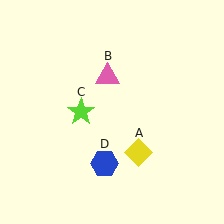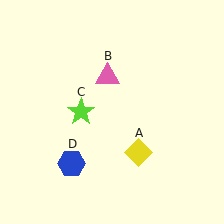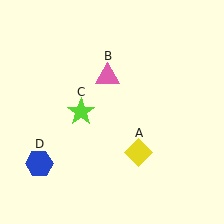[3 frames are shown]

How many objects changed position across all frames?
1 object changed position: blue hexagon (object D).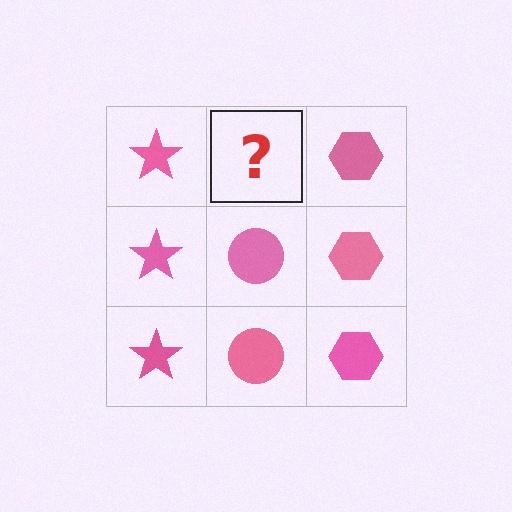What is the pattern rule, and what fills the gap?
The rule is that each column has a consistent shape. The gap should be filled with a pink circle.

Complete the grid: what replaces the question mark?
The question mark should be replaced with a pink circle.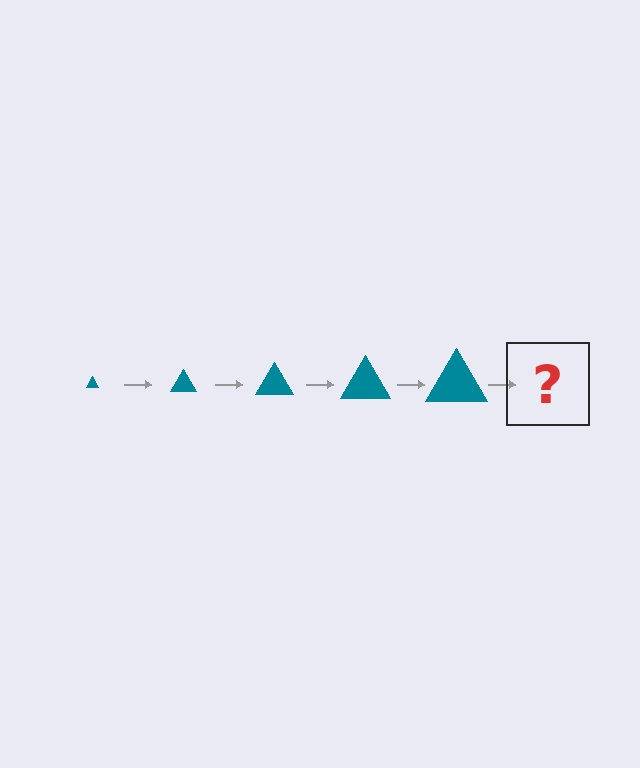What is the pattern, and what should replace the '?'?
The pattern is that the triangle gets progressively larger each step. The '?' should be a teal triangle, larger than the previous one.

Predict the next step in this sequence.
The next step is a teal triangle, larger than the previous one.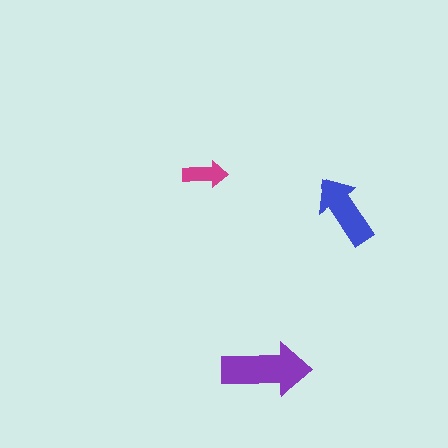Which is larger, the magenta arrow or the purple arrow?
The purple one.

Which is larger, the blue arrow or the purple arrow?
The purple one.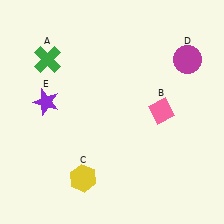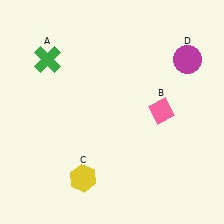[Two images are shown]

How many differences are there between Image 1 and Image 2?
There is 1 difference between the two images.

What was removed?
The purple star (E) was removed in Image 2.